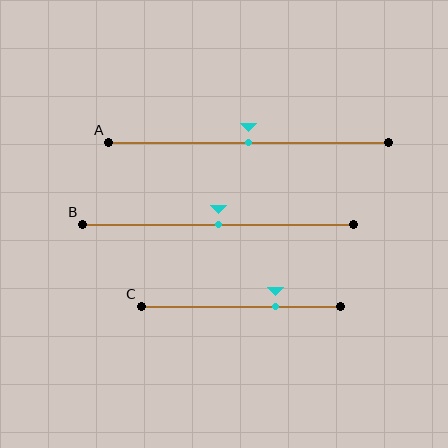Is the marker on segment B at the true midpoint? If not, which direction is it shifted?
Yes, the marker on segment B is at the true midpoint.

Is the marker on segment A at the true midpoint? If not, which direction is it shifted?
Yes, the marker on segment A is at the true midpoint.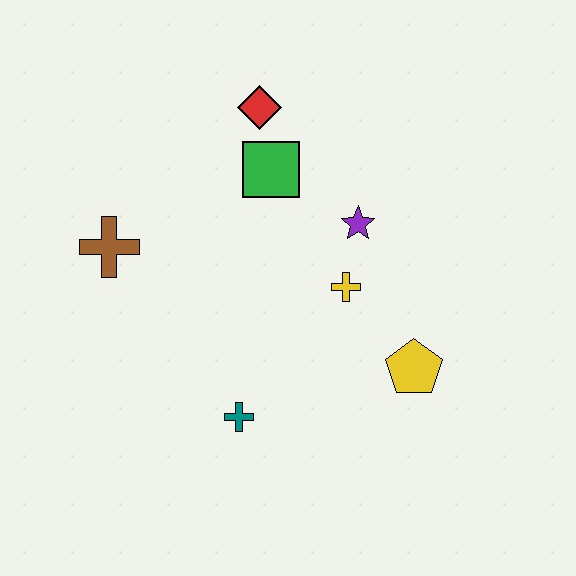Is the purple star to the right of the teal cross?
Yes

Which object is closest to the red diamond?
The green square is closest to the red diamond.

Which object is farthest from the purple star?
The brown cross is farthest from the purple star.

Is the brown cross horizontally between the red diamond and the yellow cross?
No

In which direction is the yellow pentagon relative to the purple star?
The yellow pentagon is below the purple star.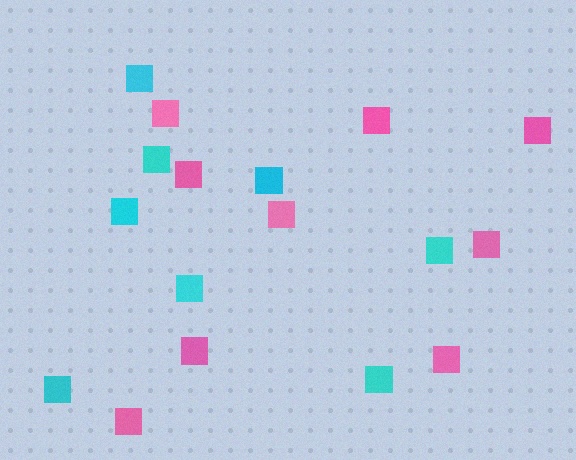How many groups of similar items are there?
There are 2 groups: one group of cyan squares (8) and one group of pink squares (9).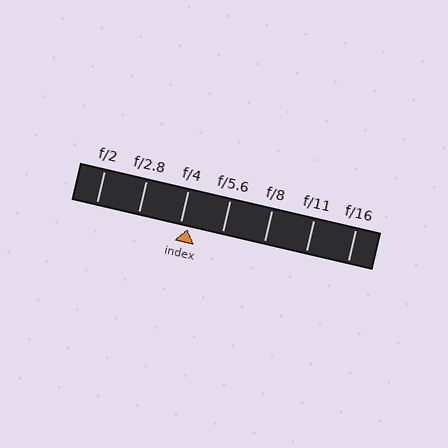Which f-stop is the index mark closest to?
The index mark is closest to f/4.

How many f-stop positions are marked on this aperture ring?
There are 7 f-stop positions marked.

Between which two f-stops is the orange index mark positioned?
The index mark is between f/4 and f/5.6.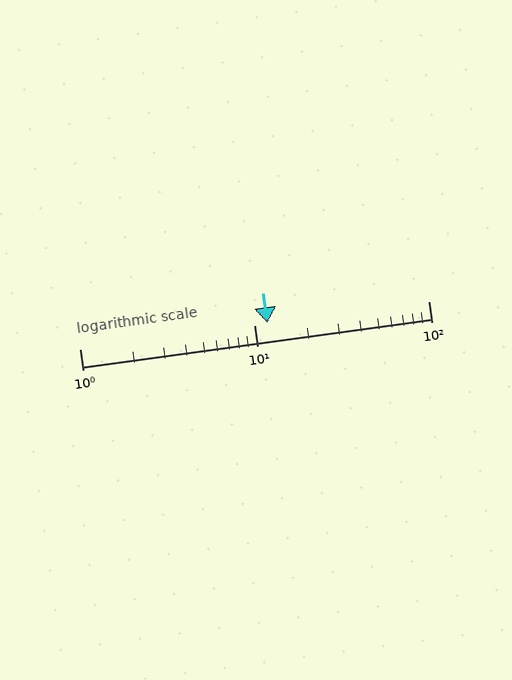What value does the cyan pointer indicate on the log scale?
The pointer indicates approximately 12.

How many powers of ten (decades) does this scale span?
The scale spans 2 decades, from 1 to 100.